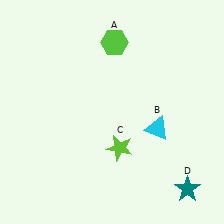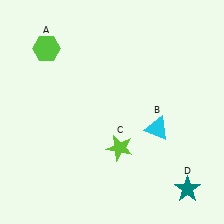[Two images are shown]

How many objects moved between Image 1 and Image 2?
1 object moved between the two images.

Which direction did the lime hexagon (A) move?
The lime hexagon (A) moved left.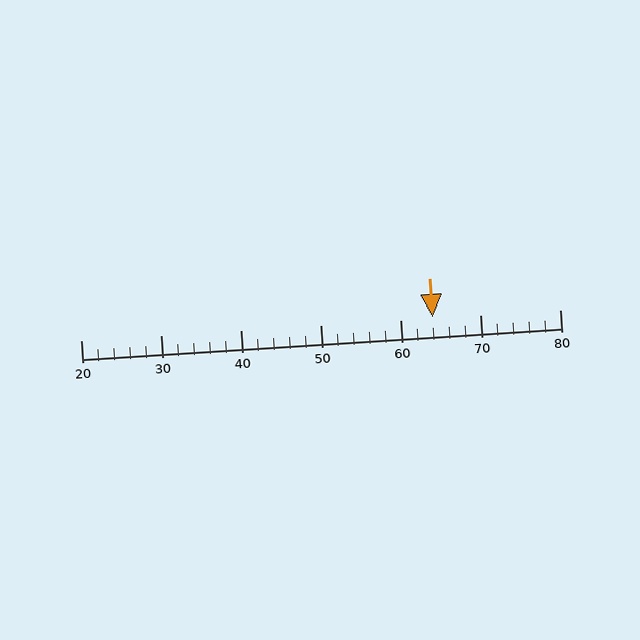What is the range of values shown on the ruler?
The ruler shows values from 20 to 80.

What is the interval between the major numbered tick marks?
The major tick marks are spaced 10 units apart.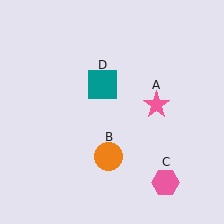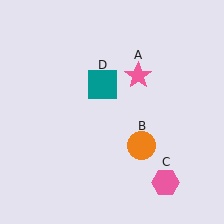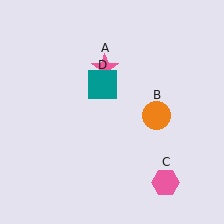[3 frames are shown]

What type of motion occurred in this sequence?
The pink star (object A), orange circle (object B) rotated counterclockwise around the center of the scene.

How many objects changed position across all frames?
2 objects changed position: pink star (object A), orange circle (object B).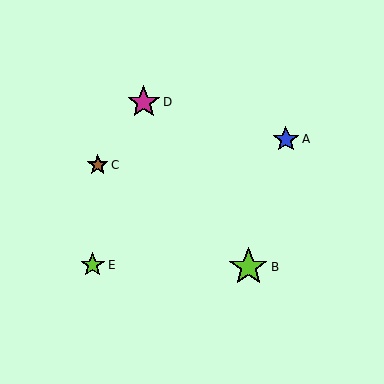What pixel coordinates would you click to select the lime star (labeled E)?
Click at (93, 265) to select the lime star E.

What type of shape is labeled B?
Shape B is a lime star.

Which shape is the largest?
The lime star (labeled B) is the largest.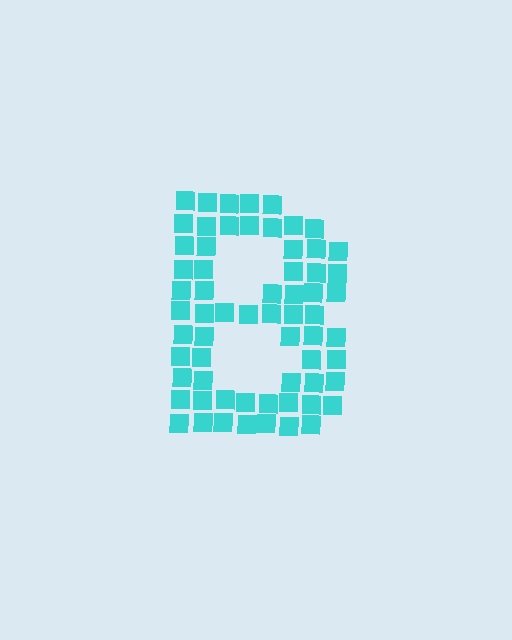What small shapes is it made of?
It is made of small squares.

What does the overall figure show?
The overall figure shows the letter B.